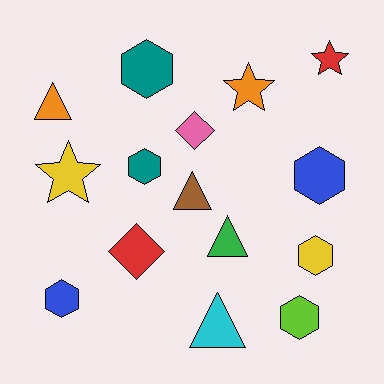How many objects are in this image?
There are 15 objects.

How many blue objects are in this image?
There are 2 blue objects.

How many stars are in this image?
There are 3 stars.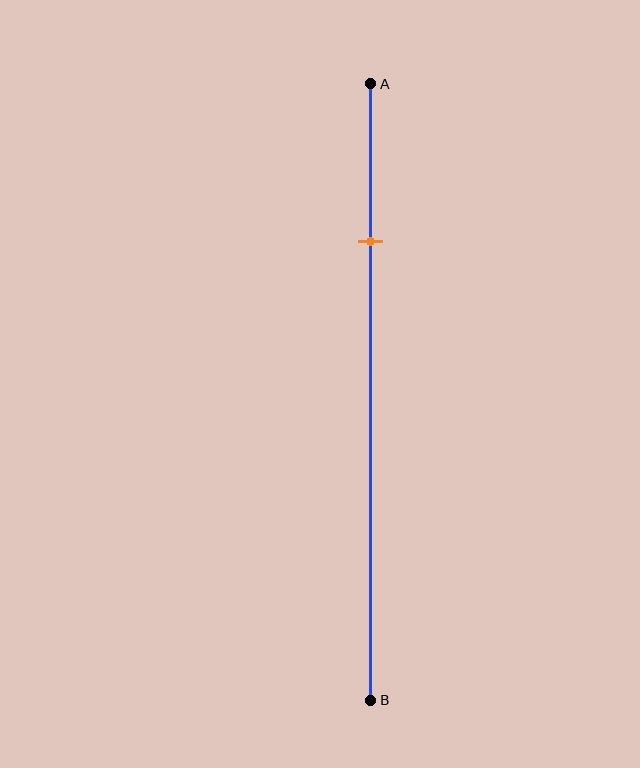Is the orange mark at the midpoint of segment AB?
No, the mark is at about 25% from A, not at the 50% midpoint.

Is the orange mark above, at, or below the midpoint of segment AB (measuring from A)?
The orange mark is above the midpoint of segment AB.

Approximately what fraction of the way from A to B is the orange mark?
The orange mark is approximately 25% of the way from A to B.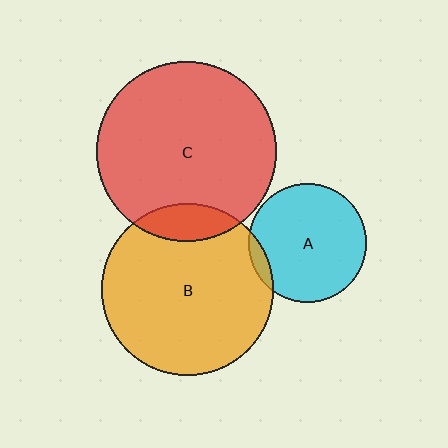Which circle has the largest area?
Circle C (red).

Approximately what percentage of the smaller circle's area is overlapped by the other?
Approximately 5%.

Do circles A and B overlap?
Yes.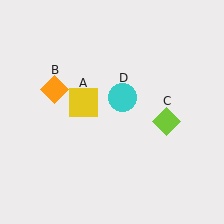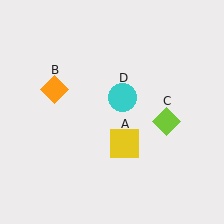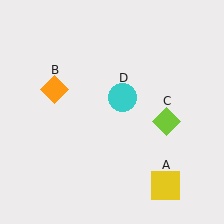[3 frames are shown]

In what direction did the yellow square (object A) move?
The yellow square (object A) moved down and to the right.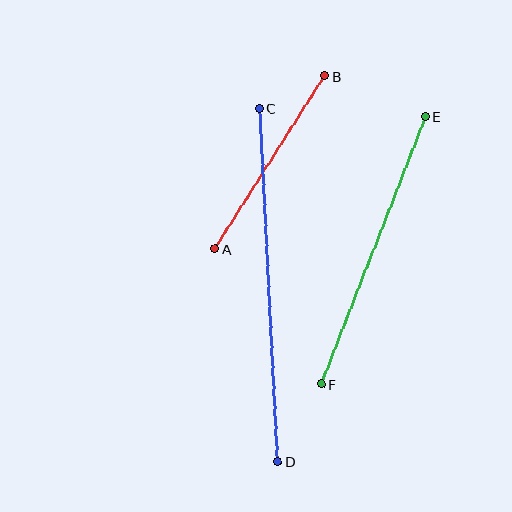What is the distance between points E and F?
The distance is approximately 287 pixels.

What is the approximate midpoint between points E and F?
The midpoint is at approximately (373, 250) pixels.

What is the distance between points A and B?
The distance is approximately 205 pixels.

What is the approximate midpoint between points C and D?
The midpoint is at approximately (269, 285) pixels.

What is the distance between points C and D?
The distance is approximately 354 pixels.